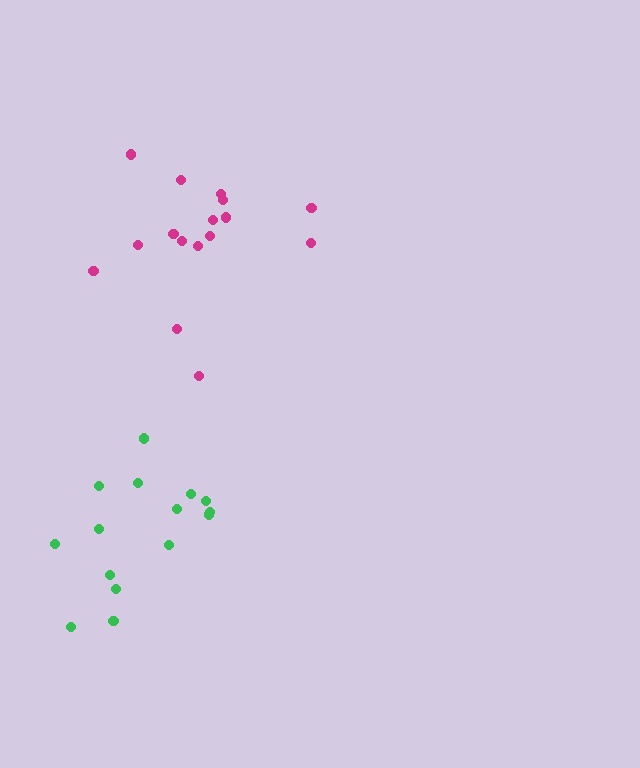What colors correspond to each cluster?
The clusters are colored: green, magenta.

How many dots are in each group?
Group 1: 15 dots, Group 2: 16 dots (31 total).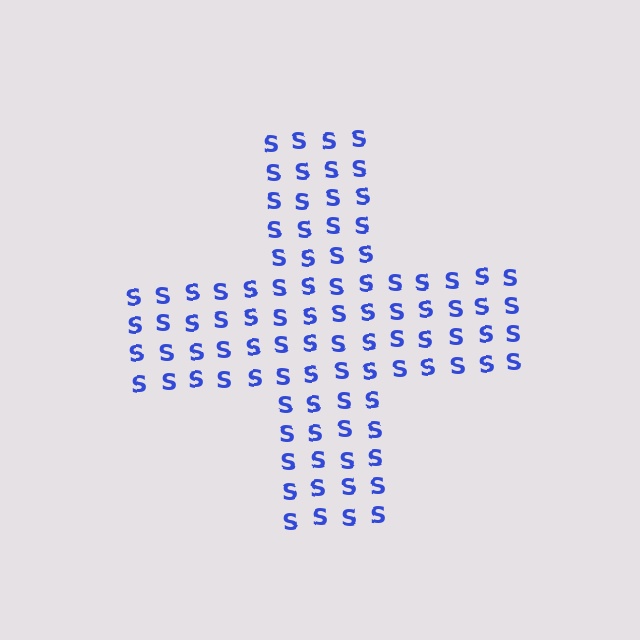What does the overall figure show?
The overall figure shows a cross.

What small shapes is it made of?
It is made of small letter S's.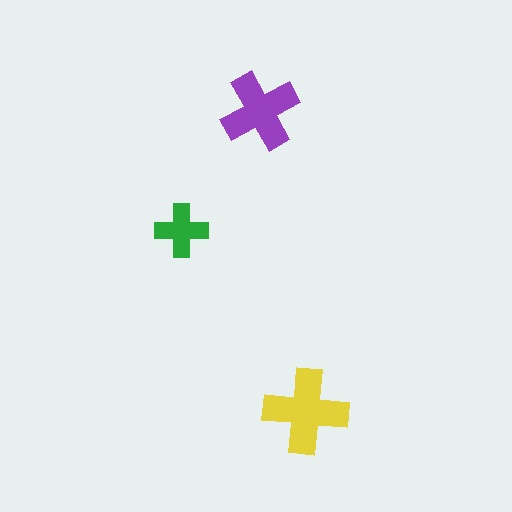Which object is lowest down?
The yellow cross is bottommost.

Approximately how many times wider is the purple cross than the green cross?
About 1.5 times wider.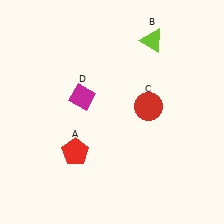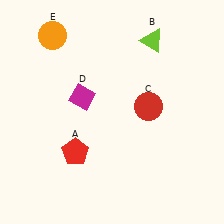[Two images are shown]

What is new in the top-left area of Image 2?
An orange circle (E) was added in the top-left area of Image 2.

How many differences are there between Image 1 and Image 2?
There is 1 difference between the two images.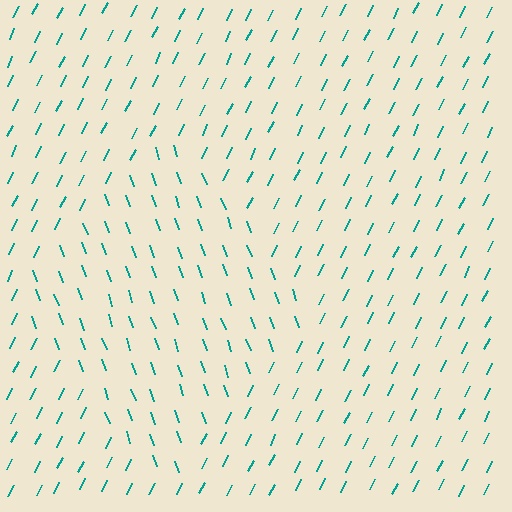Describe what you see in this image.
The image is filled with small teal line segments. A diamond region in the image has lines oriented differently from the surrounding lines, creating a visible texture boundary.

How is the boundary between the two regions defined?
The boundary is defined purely by a change in line orientation (approximately 45 degrees difference). All lines are the same color and thickness.